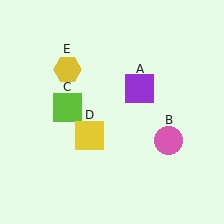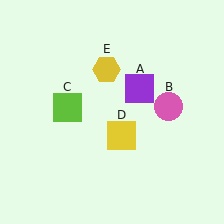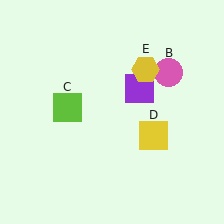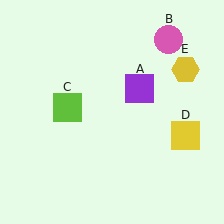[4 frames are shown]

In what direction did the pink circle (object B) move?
The pink circle (object B) moved up.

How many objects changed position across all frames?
3 objects changed position: pink circle (object B), yellow square (object D), yellow hexagon (object E).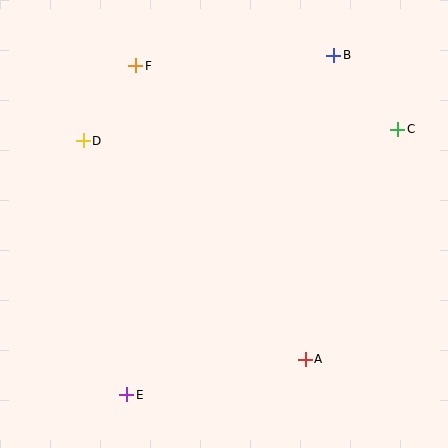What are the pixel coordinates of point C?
Point C is at (398, 129).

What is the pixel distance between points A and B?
The distance between A and B is 305 pixels.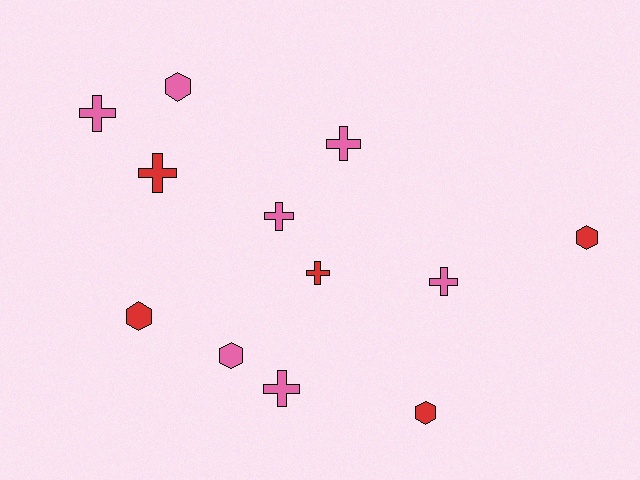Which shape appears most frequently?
Cross, with 7 objects.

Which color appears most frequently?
Pink, with 7 objects.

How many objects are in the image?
There are 12 objects.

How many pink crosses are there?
There are 5 pink crosses.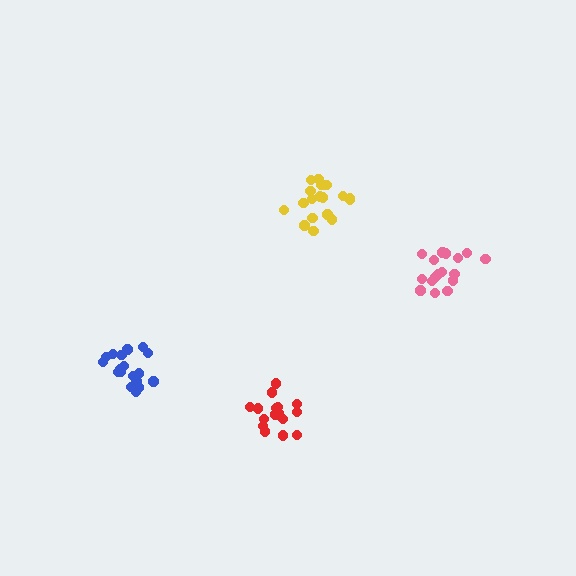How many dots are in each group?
Group 1: 17 dots, Group 2: 17 dots, Group 3: 19 dots, Group 4: 19 dots (72 total).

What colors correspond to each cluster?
The clusters are colored: pink, red, yellow, blue.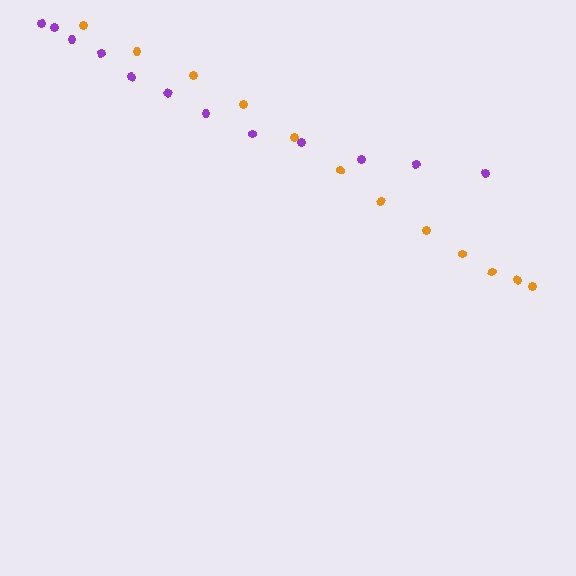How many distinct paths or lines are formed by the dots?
There are 2 distinct paths.